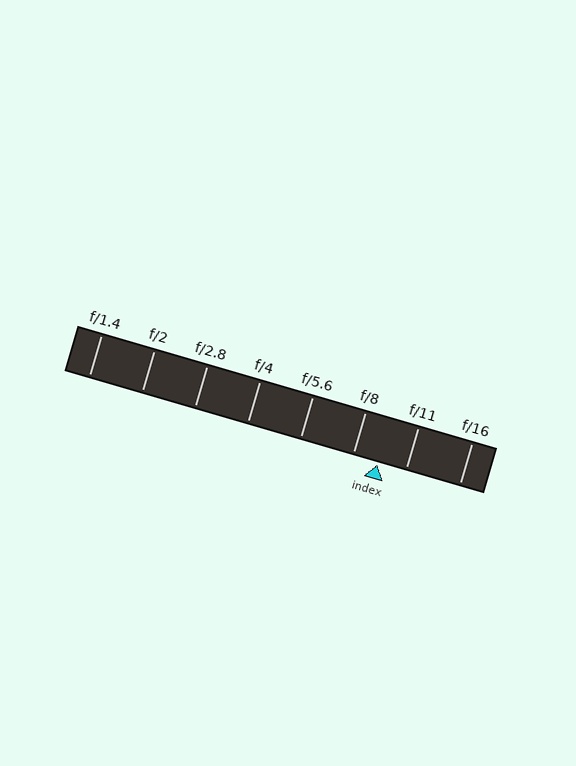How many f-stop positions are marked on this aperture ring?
There are 8 f-stop positions marked.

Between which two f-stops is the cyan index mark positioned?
The index mark is between f/8 and f/11.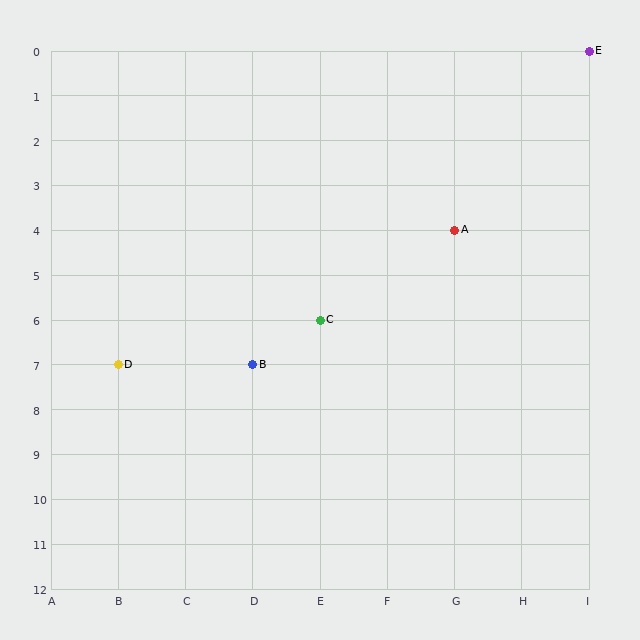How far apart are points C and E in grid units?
Points C and E are 4 columns and 6 rows apart (about 7.2 grid units diagonally).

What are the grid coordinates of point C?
Point C is at grid coordinates (E, 6).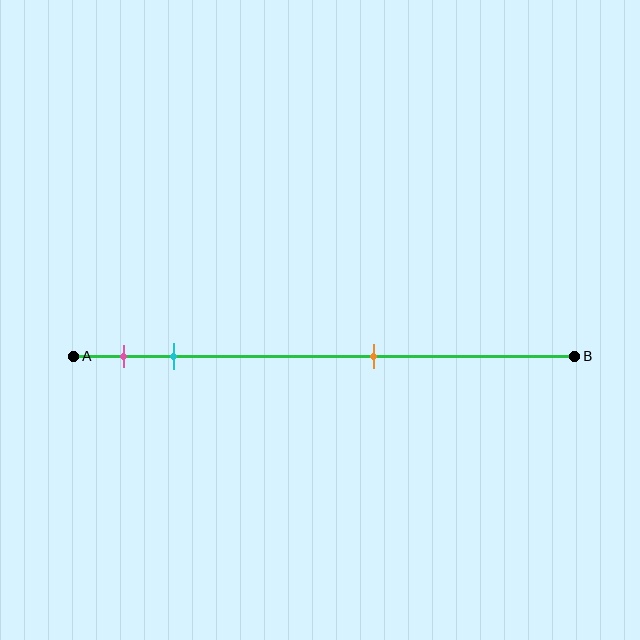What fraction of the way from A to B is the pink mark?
The pink mark is approximately 10% (0.1) of the way from A to B.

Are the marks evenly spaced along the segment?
No, the marks are not evenly spaced.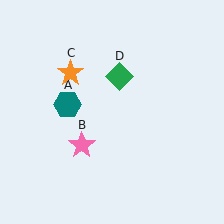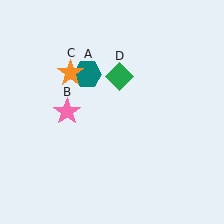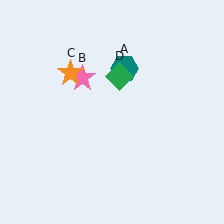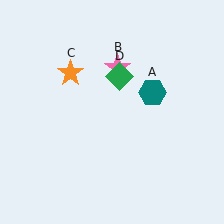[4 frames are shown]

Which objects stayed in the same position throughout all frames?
Orange star (object C) and green diamond (object D) remained stationary.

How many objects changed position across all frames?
2 objects changed position: teal hexagon (object A), pink star (object B).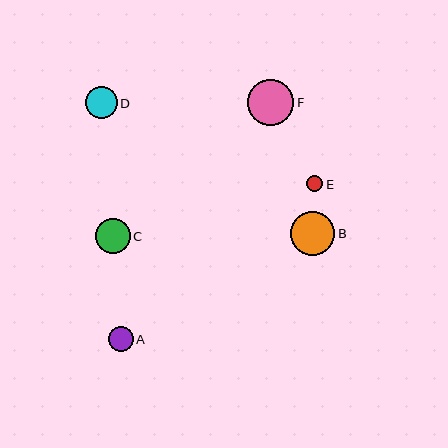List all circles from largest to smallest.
From largest to smallest: F, B, C, D, A, E.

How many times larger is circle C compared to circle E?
Circle C is approximately 2.2 times the size of circle E.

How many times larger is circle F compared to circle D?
Circle F is approximately 1.4 times the size of circle D.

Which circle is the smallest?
Circle E is the smallest with a size of approximately 16 pixels.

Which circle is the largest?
Circle F is the largest with a size of approximately 46 pixels.